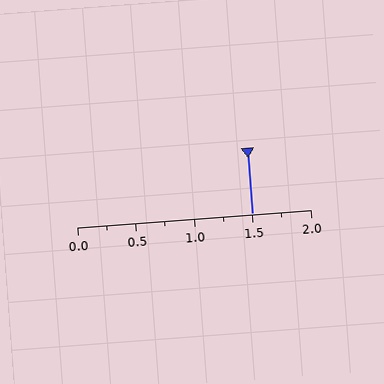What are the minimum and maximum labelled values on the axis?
The axis runs from 0.0 to 2.0.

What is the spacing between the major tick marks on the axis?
The major ticks are spaced 0.5 apart.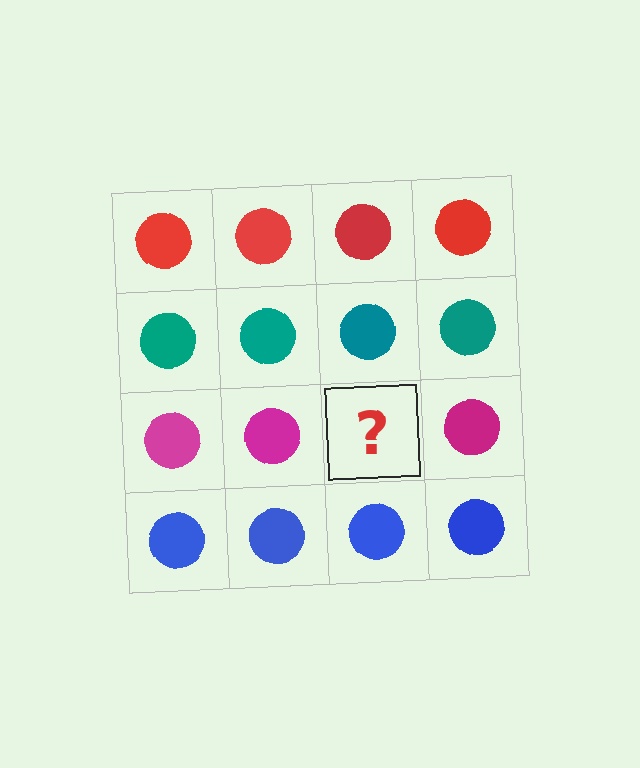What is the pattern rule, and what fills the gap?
The rule is that each row has a consistent color. The gap should be filled with a magenta circle.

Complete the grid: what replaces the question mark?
The question mark should be replaced with a magenta circle.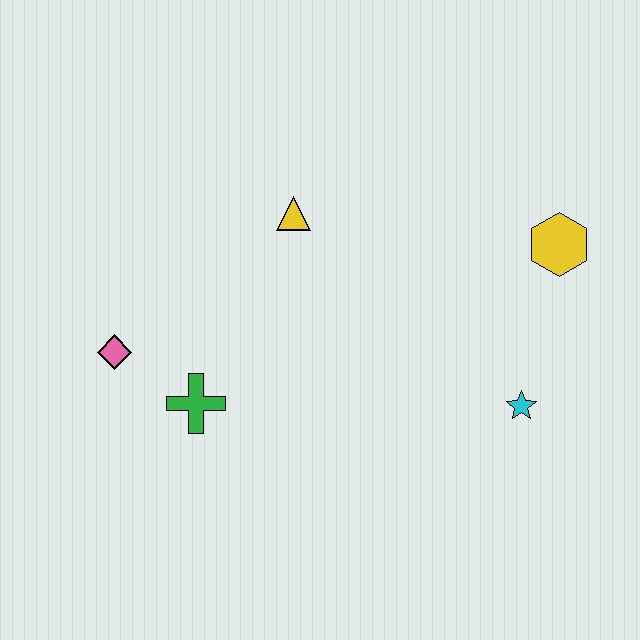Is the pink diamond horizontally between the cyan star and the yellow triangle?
No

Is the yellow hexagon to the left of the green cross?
No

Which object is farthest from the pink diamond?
The yellow hexagon is farthest from the pink diamond.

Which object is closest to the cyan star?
The yellow hexagon is closest to the cyan star.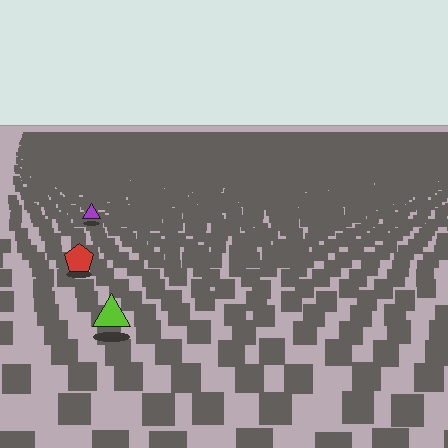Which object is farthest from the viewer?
The purple triangle is farthest from the viewer. It appears smaller and the ground texture around it is denser.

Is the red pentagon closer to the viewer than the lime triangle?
No. The lime triangle is closer — you can tell from the texture gradient: the ground texture is coarser near it.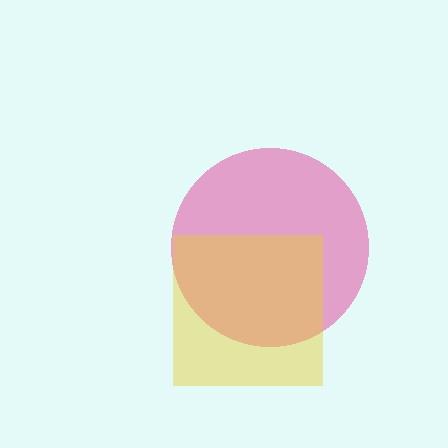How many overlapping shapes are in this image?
There are 2 overlapping shapes in the image.